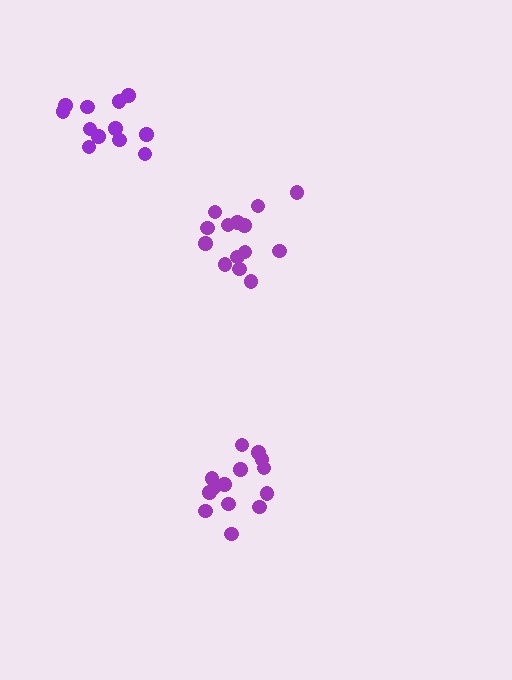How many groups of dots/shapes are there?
There are 3 groups.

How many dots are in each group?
Group 1: 12 dots, Group 2: 14 dots, Group 3: 14 dots (40 total).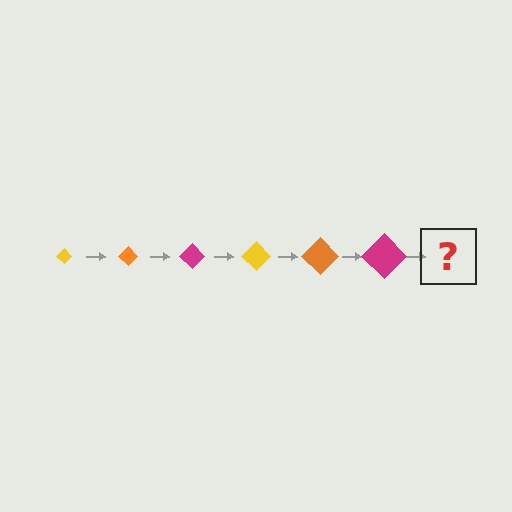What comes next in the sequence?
The next element should be a yellow diamond, larger than the previous one.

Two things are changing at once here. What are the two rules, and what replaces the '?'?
The two rules are that the diamond grows larger each step and the color cycles through yellow, orange, and magenta. The '?' should be a yellow diamond, larger than the previous one.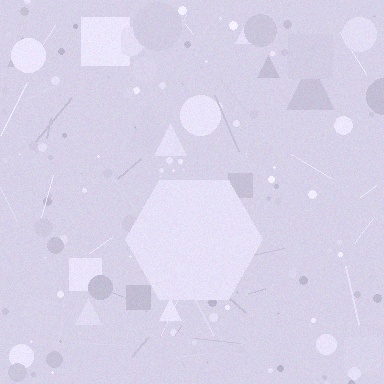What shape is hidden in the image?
A hexagon is hidden in the image.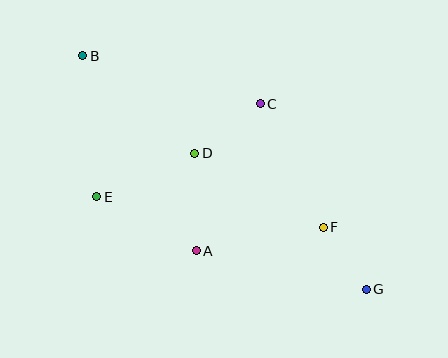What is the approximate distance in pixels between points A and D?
The distance between A and D is approximately 98 pixels.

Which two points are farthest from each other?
Points B and G are farthest from each other.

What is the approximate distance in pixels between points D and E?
The distance between D and E is approximately 107 pixels.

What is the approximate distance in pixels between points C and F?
The distance between C and F is approximately 138 pixels.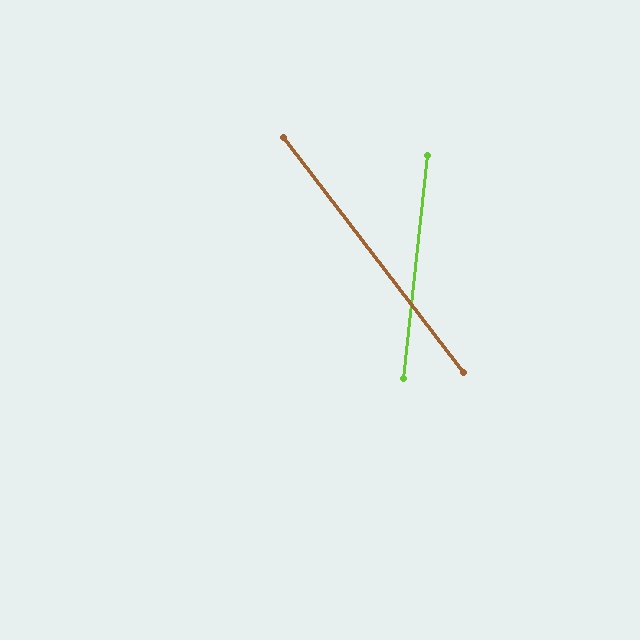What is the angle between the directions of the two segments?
Approximately 44 degrees.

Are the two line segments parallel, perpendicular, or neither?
Neither parallel nor perpendicular — they differ by about 44°.